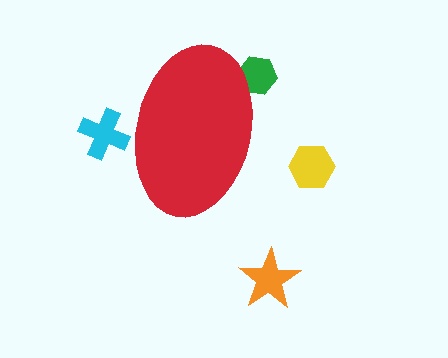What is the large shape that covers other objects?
A red ellipse.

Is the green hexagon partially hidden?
Yes, the green hexagon is partially hidden behind the red ellipse.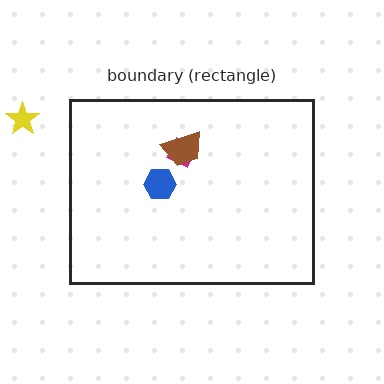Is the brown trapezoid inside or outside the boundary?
Inside.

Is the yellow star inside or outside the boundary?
Outside.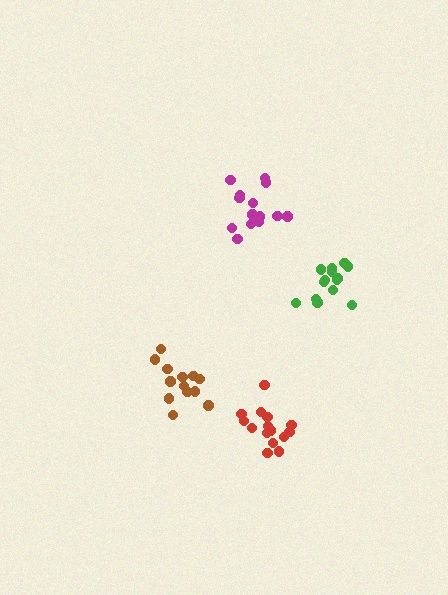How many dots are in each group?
Group 1: 15 dots, Group 2: 15 dots, Group 3: 14 dots, Group 4: 13 dots (57 total).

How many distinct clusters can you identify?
There are 4 distinct clusters.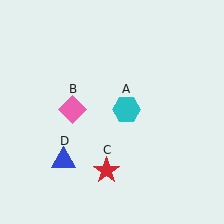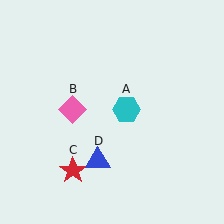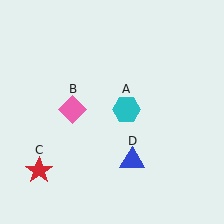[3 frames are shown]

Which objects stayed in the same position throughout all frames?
Cyan hexagon (object A) and pink diamond (object B) remained stationary.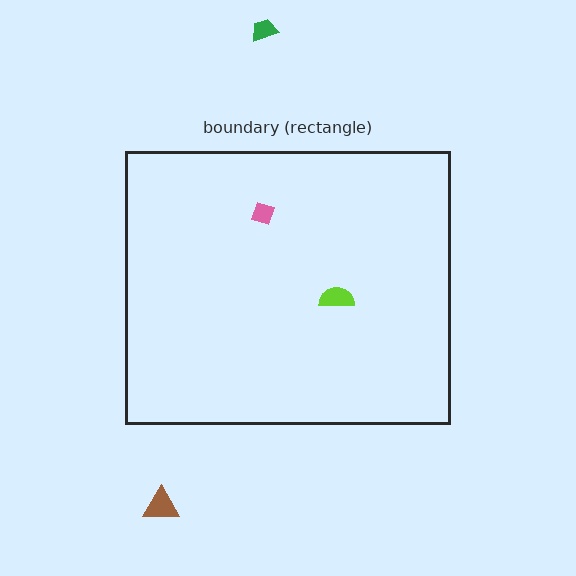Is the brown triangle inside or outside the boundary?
Outside.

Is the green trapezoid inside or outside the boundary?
Outside.